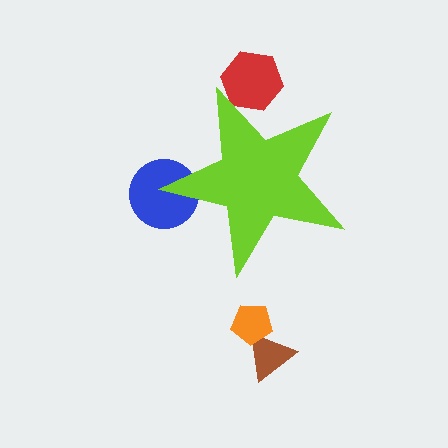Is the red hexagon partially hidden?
Yes, the red hexagon is partially hidden behind the lime star.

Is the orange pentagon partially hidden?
No, the orange pentagon is fully visible.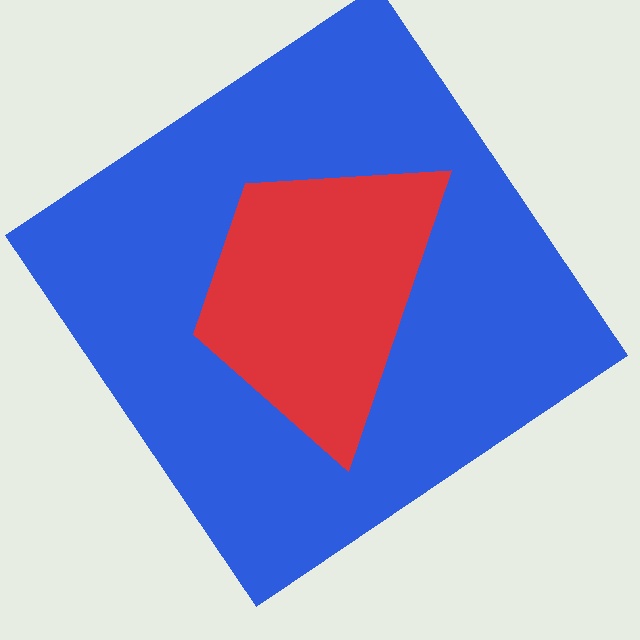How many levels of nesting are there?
2.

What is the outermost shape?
The blue diamond.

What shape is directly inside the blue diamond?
The red trapezoid.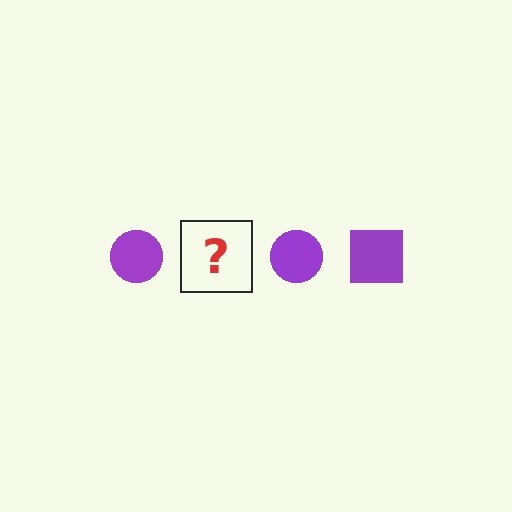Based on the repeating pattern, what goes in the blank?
The blank should be a purple square.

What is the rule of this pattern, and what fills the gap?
The rule is that the pattern cycles through circle, square shapes in purple. The gap should be filled with a purple square.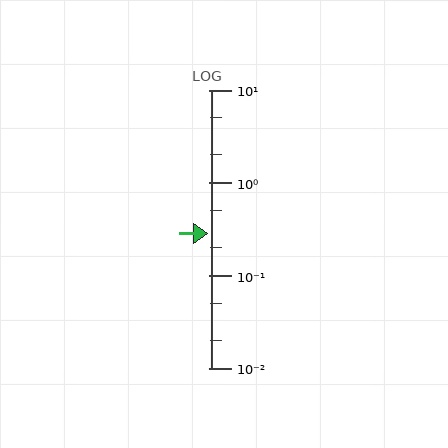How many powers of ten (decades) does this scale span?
The scale spans 3 decades, from 0.01 to 10.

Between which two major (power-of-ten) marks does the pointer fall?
The pointer is between 0.1 and 1.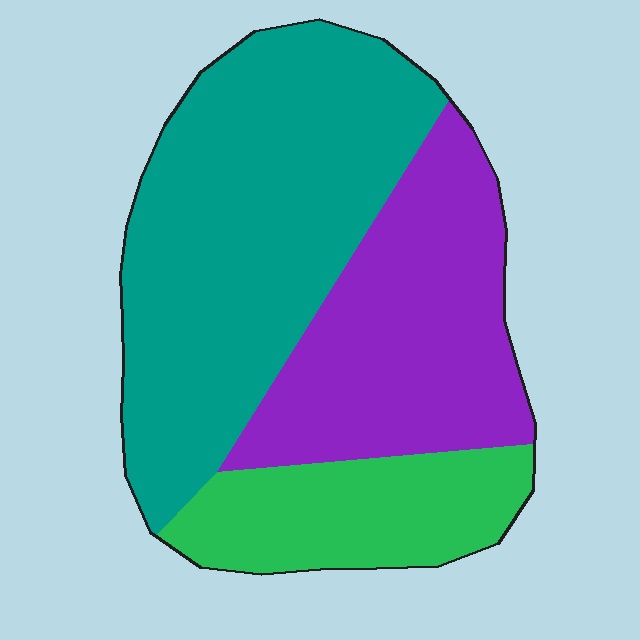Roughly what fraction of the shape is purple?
Purple takes up about one third (1/3) of the shape.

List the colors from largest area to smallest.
From largest to smallest: teal, purple, green.